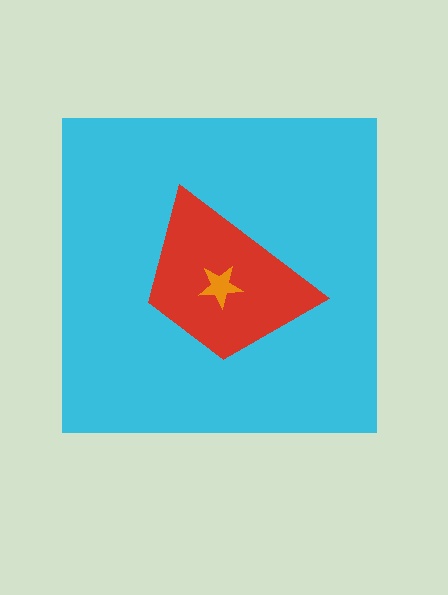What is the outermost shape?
The cyan square.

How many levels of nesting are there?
3.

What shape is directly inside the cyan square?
The red trapezoid.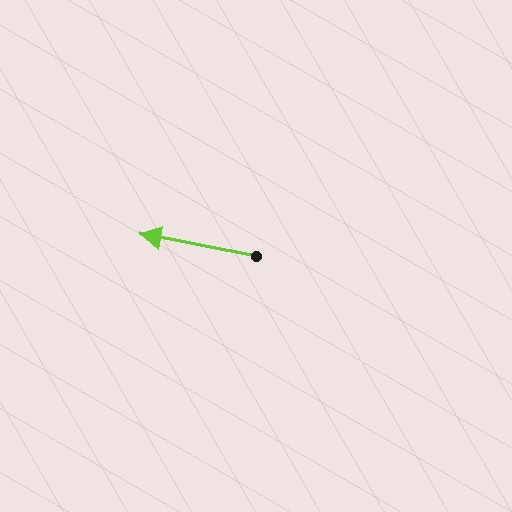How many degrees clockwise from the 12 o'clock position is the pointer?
Approximately 281 degrees.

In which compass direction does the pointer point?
West.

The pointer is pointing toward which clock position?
Roughly 9 o'clock.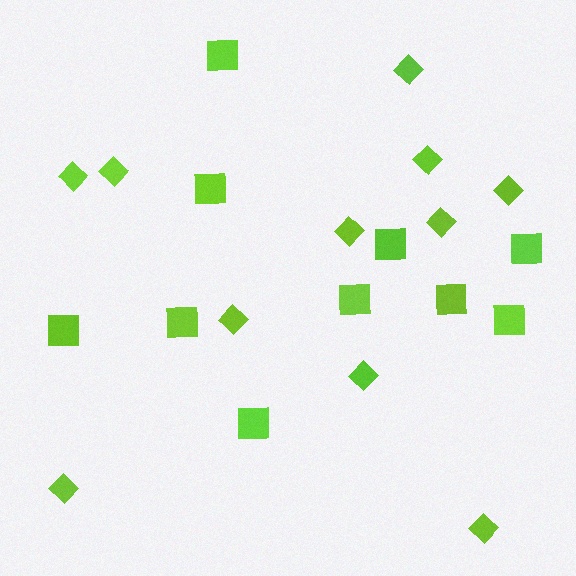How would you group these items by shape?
There are 2 groups: one group of diamonds (11) and one group of squares (10).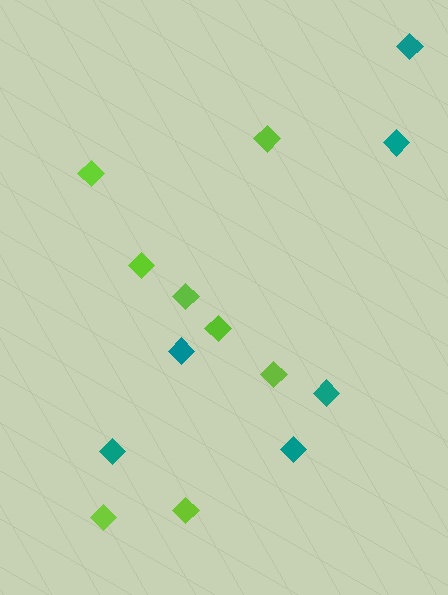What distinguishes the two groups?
There are 2 groups: one group of teal diamonds (6) and one group of lime diamonds (8).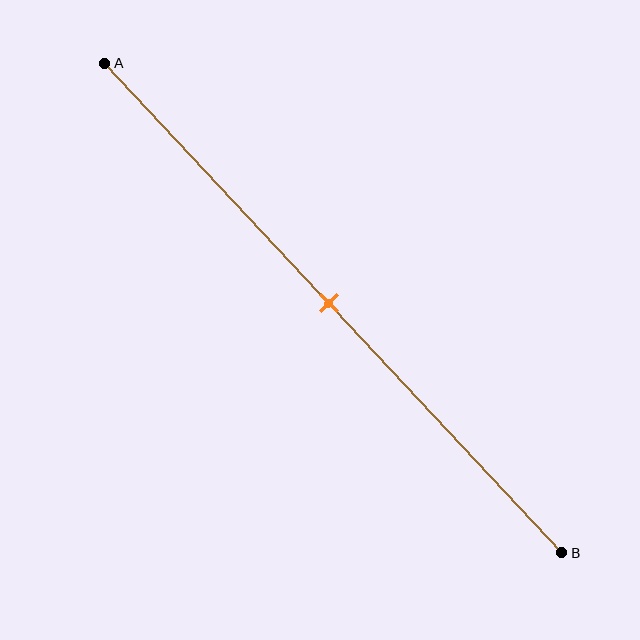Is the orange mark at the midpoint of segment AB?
Yes, the mark is approximately at the midpoint.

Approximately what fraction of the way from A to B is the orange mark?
The orange mark is approximately 50% of the way from A to B.